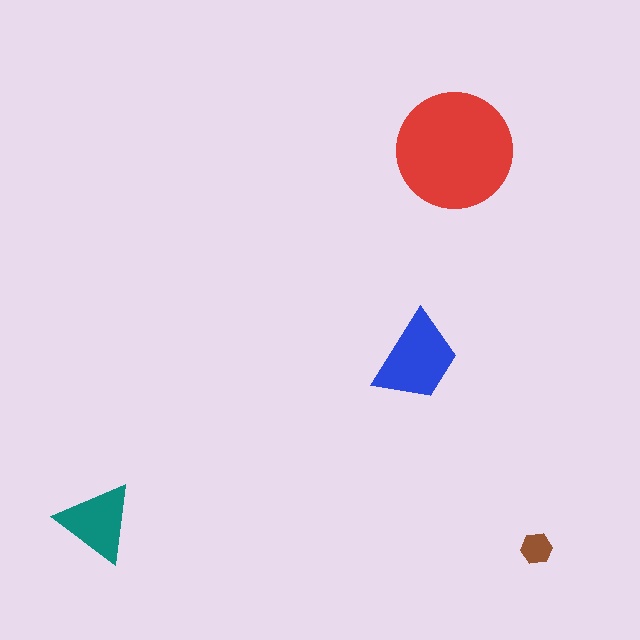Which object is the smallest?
The brown hexagon.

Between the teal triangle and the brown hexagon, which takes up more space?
The teal triangle.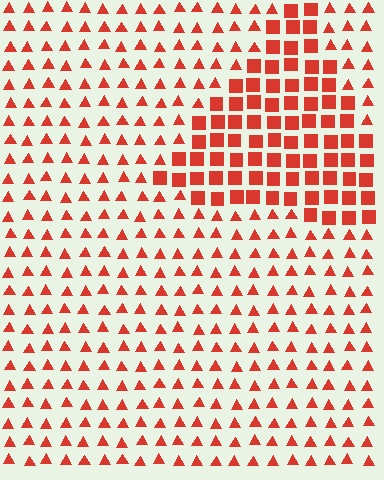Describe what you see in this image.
The image is filled with small red elements arranged in a uniform grid. A triangle-shaped region contains squares, while the surrounding area contains triangles. The boundary is defined purely by the change in element shape.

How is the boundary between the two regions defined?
The boundary is defined by a change in element shape: squares inside vs. triangles outside. All elements share the same color and spacing.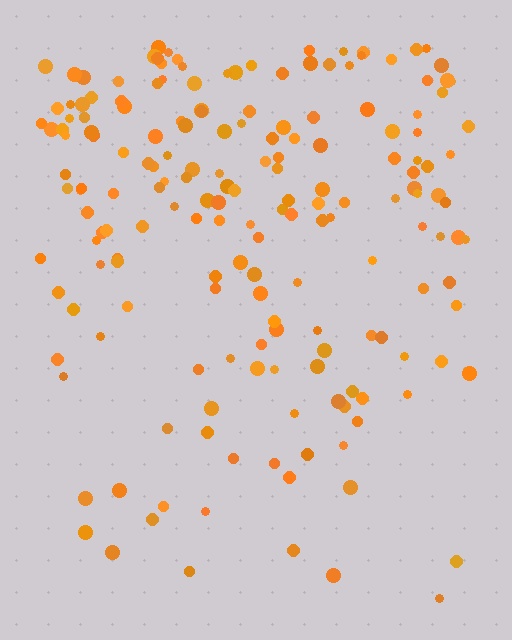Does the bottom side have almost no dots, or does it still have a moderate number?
Still a moderate number, just noticeably fewer than the top.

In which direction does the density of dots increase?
From bottom to top, with the top side densest.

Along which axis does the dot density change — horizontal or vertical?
Vertical.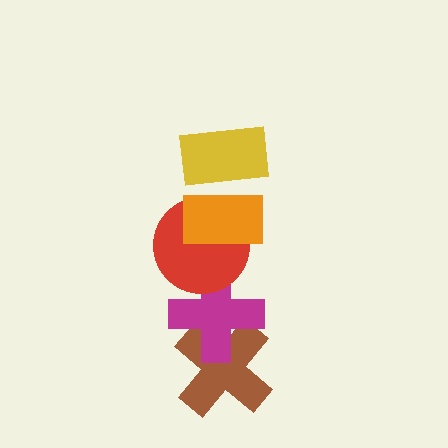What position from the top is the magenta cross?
The magenta cross is 4th from the top.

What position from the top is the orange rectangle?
The orange rectangle is 2nd from the top.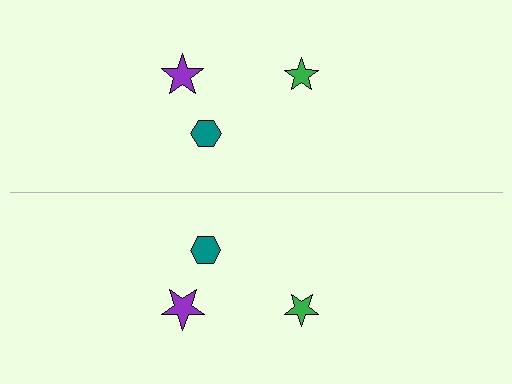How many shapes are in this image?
There are 6 shapes in this image.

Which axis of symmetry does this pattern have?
The pattern has a horizontal axis of symmetry running through the center of the image.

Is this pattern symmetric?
Yes, this pattern has bilateral (reflection) symmetry.